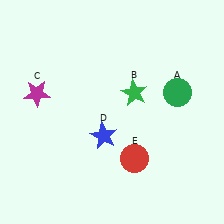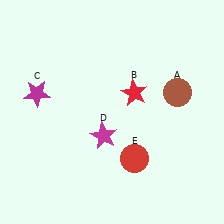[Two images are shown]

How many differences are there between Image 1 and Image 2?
There are 3 differences between the two images.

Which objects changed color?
A changed from green to brown. B changed from green to red. D changed from blue to magenta.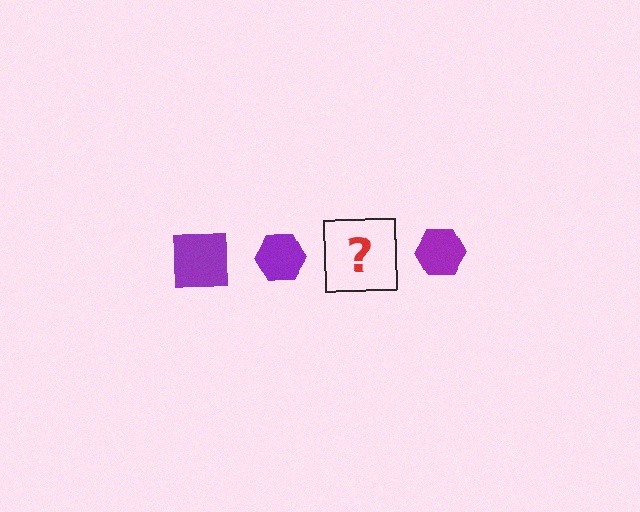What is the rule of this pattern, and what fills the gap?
The rule is that the pattern cycles through square, hexagon shapes in purple. The gap should be filled with a purple square.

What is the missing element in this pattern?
The missing element is a purple square.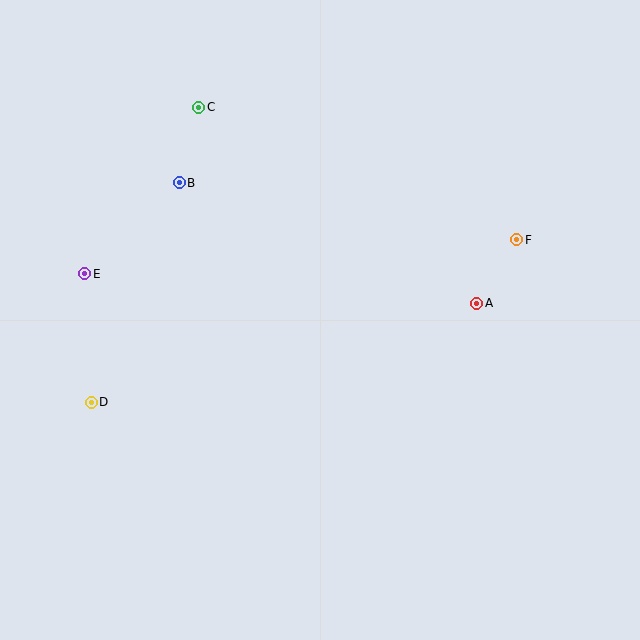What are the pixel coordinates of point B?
Point B is at (179, 183).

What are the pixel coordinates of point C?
Point C is at (199, 107).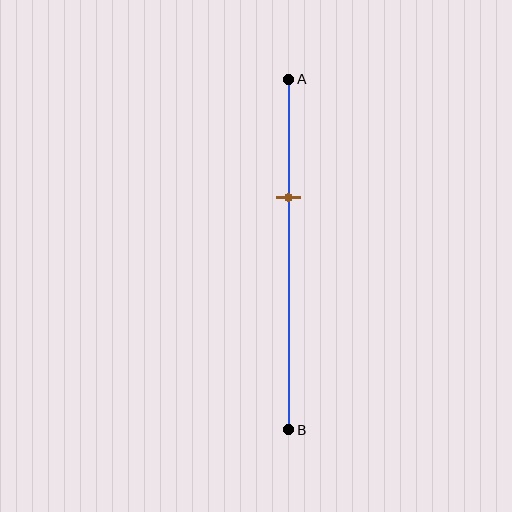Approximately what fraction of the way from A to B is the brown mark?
The brown mark is approximately 35% of the way from A to B.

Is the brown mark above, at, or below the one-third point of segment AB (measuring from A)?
The brown mark is approximately at the one-third point of segment AB.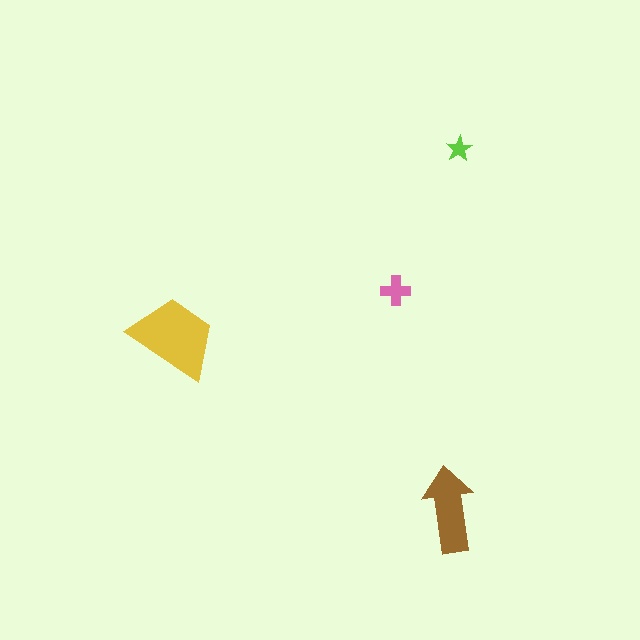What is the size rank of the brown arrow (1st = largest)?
2nd.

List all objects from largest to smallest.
The yellow trapezoid, the brown arrow, the pink cross, the lime star.